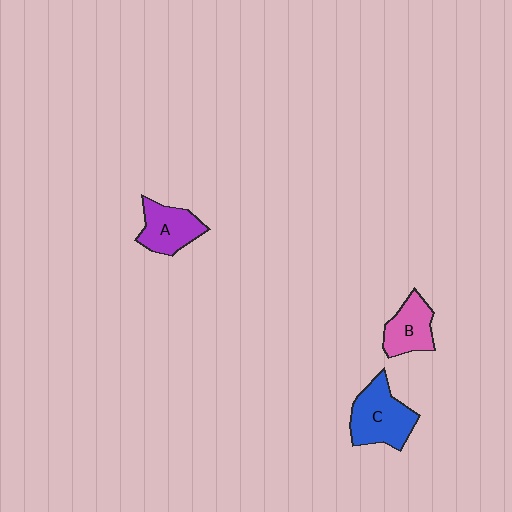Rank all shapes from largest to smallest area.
From largest to smallest: C (blue), A (purple), B (pink).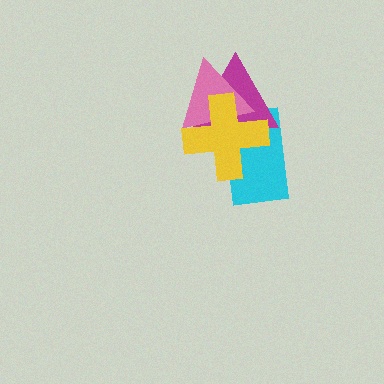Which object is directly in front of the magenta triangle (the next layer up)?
The pink triangle is directly in front of the magenta triangle.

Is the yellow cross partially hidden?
No, no other shape covers it.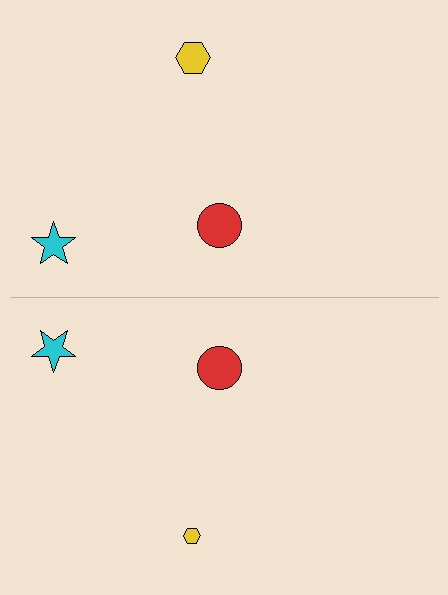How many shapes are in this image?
There are 6 shapes in this image.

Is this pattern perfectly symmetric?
No, the pattern is not perfectly symmetric. The yellow hexagon on the bottom side has a different size than its mirror counterpart.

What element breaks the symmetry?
The yellow hexagon on the bottom side has a different size than its mirror counterpart.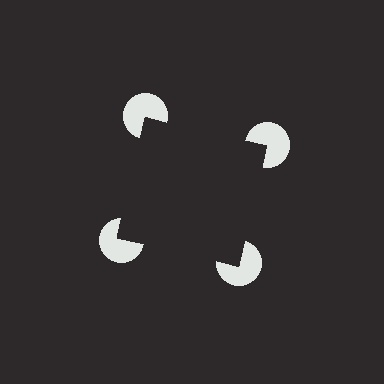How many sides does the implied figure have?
4 sides.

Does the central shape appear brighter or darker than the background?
It typically appears slightly darker than the background, even though no actual brightness change is drawn.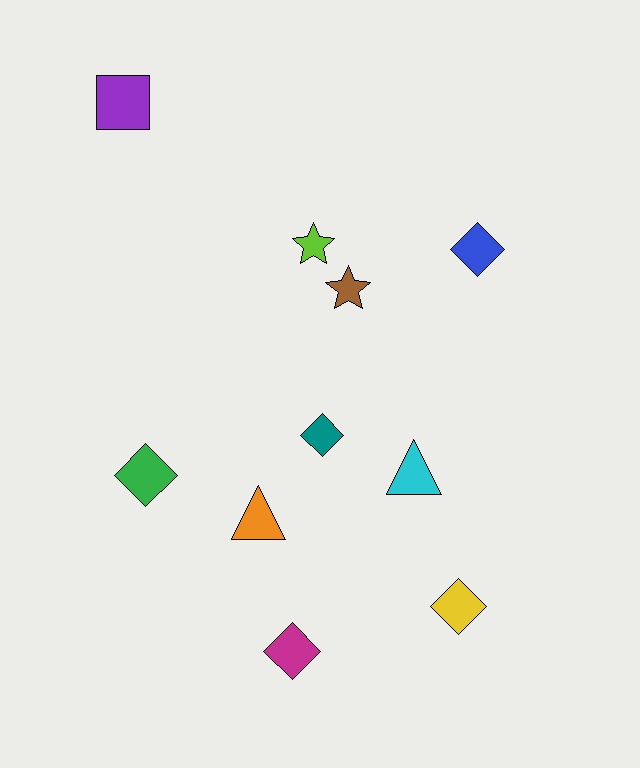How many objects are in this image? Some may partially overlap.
There are 10 objects.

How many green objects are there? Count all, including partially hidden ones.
There is 1 green object.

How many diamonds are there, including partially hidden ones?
There are 5 diamonds.